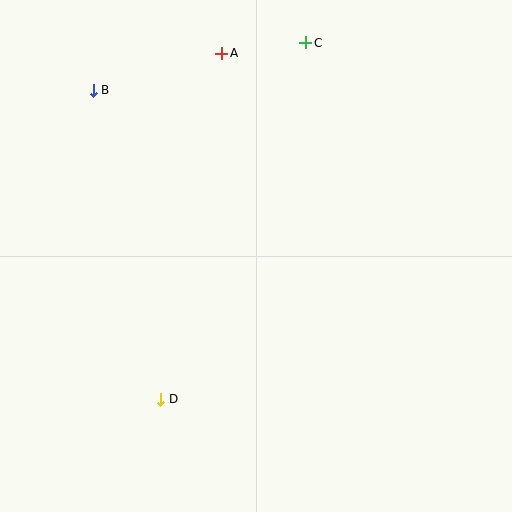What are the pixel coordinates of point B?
Point B is at (93, 90).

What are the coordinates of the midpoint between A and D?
The midpoint between A and D is at (191, 226).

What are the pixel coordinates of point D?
Point D is at (161, 399).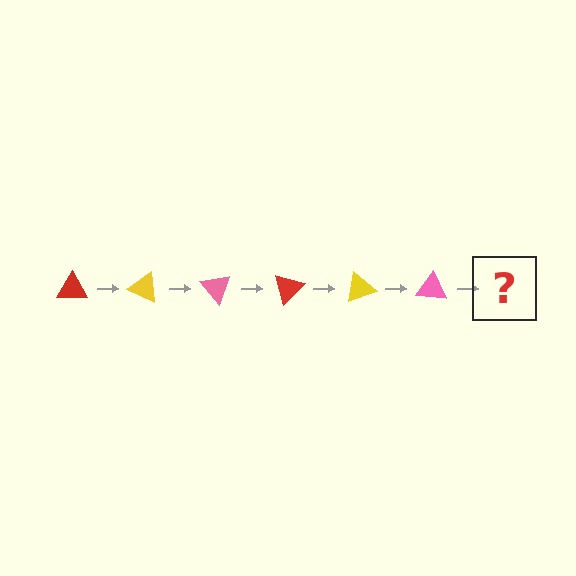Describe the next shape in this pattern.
It should be a red triangle, rotated 150 degrees from the start.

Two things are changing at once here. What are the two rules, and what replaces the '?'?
The two rules are that it rotates 25 degrees each step and the color cycles through red, yellow, and pink. The '?' should be a red triangle, rotated 150 degrees from the start.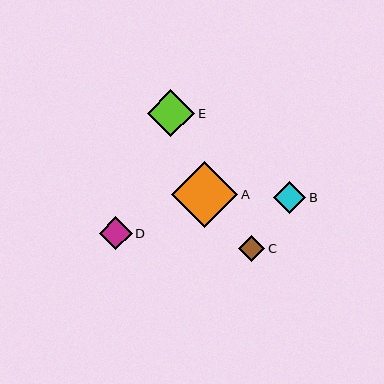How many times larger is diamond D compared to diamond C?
Diamond D is approximately 1.3 times the size of diamond C.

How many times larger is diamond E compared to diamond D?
Diamond E is approximately 1.4 times the size of diamond D.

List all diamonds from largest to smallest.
From largest to smallest: A, E, D, B, C.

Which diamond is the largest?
Diamond A is the largest with a size of approximately 66 pixels.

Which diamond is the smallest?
Diamond C is the smallest with a size of approximately 26 pixels.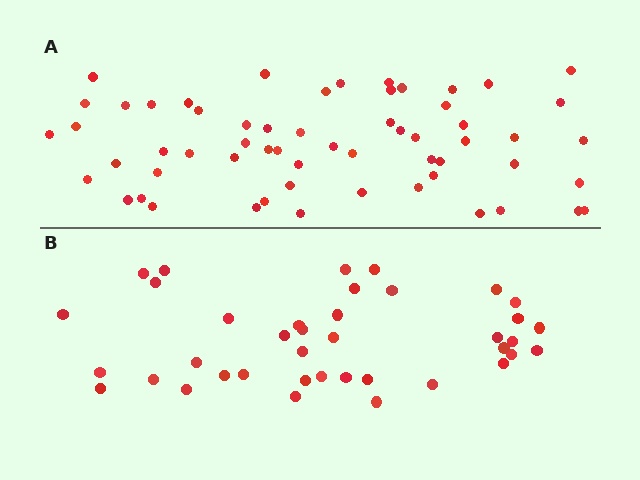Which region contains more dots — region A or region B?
Region A (the top region) has more dots.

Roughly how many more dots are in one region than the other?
Region A has approximately 20 more dots than region B.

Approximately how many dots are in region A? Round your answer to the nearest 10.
About 60 dots. (The exact count is 59, which rounds to 60.)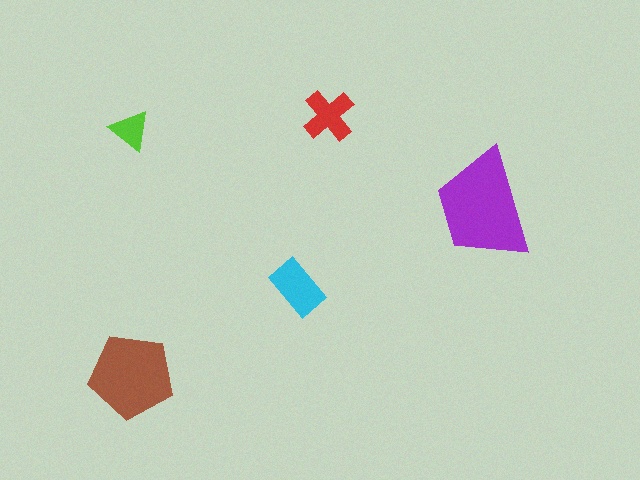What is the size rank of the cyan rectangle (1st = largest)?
3rd.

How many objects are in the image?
There are 5 objects in the image.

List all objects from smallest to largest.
The lime triangle, the red cross, the cyan rectangle, the brown pentagon, the purple trapezoid.